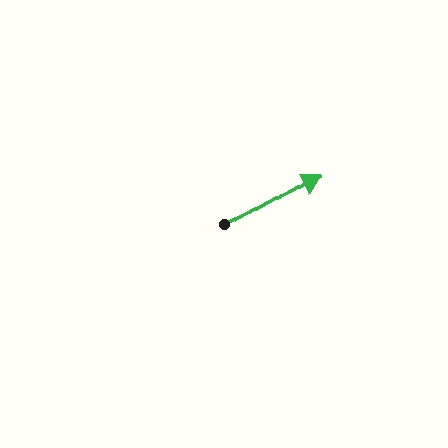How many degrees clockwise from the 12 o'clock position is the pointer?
Approximately 61 degrees.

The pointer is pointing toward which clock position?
Roughly 2 o'clock.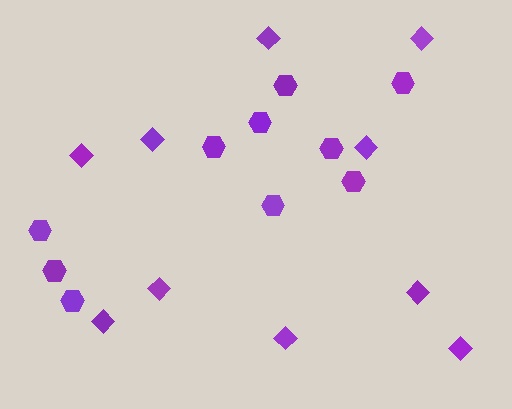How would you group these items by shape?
There are 2 groups: one group of hexagons (10) and one group of diamonds (10).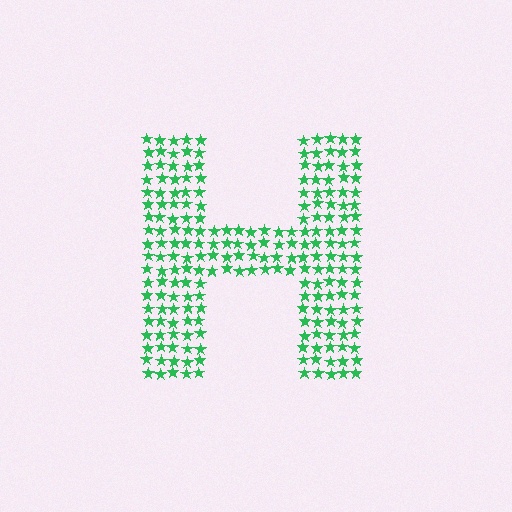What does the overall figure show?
The overall figure shows the letter H.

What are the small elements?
The small elements are stars.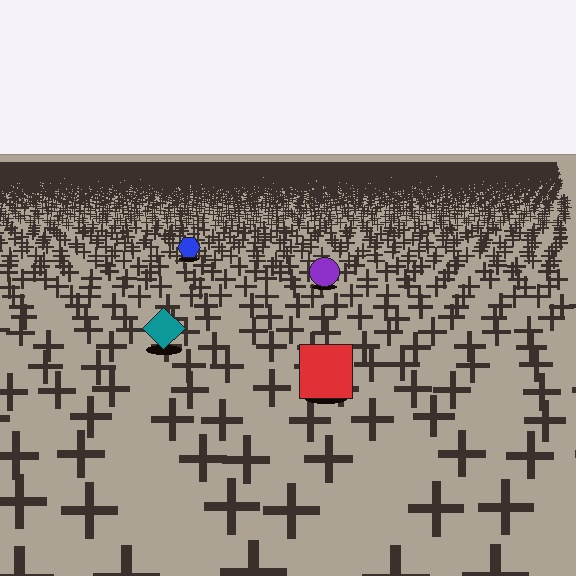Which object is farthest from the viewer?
The blue hexagon is farthest from the viewer. It appears smaller and the ground texture around it is denser.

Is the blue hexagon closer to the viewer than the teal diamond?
No. The teal diamond is closer — you can tell from the texture gradient: the ground texture is coarser near it.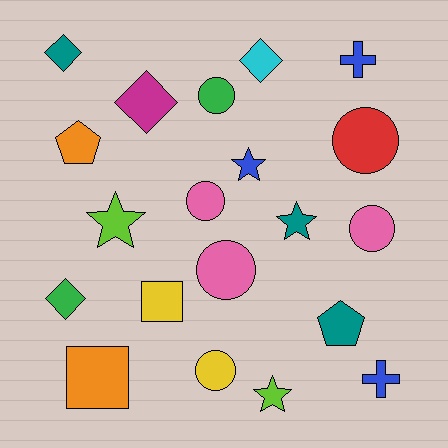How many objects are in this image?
There are 20 objects.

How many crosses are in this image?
There are 2 crosses.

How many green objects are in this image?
There are 2 green objects.